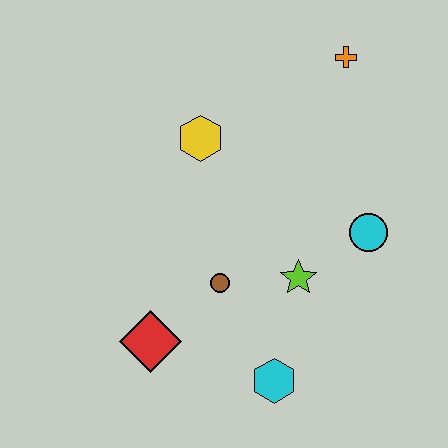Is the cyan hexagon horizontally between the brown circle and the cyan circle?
Yes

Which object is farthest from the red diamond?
The orange cross is farthest from the red diamond.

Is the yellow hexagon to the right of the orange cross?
No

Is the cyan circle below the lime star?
No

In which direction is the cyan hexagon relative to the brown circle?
The cyan hexagon is below the brown circle.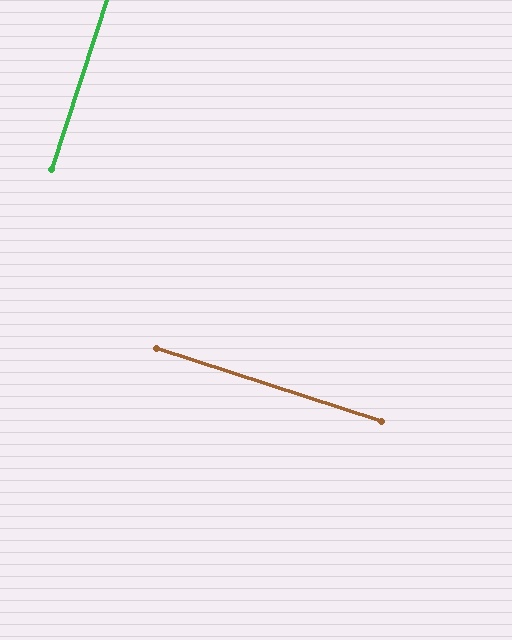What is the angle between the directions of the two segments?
Approximately 90 degrees.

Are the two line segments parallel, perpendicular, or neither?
Perpendicular — they meet at approximately 90°.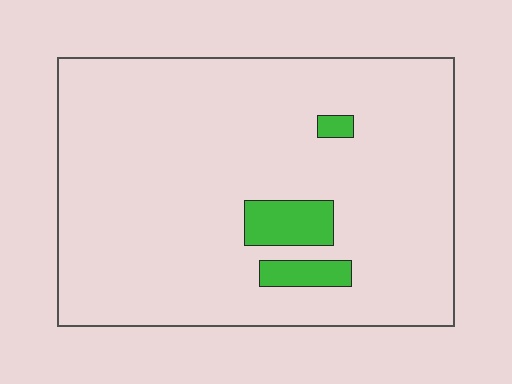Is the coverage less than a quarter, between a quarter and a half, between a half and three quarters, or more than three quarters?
Less than a quarter.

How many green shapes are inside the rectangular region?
3.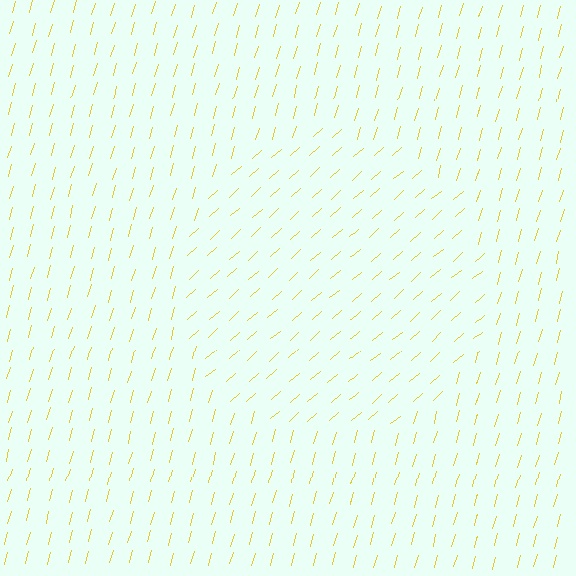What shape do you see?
I see a circle.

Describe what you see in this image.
The image is filled with small yellow line segments. A circle region in the image has lines oriented differently from the surrounding lines, creating a visible texture boundary.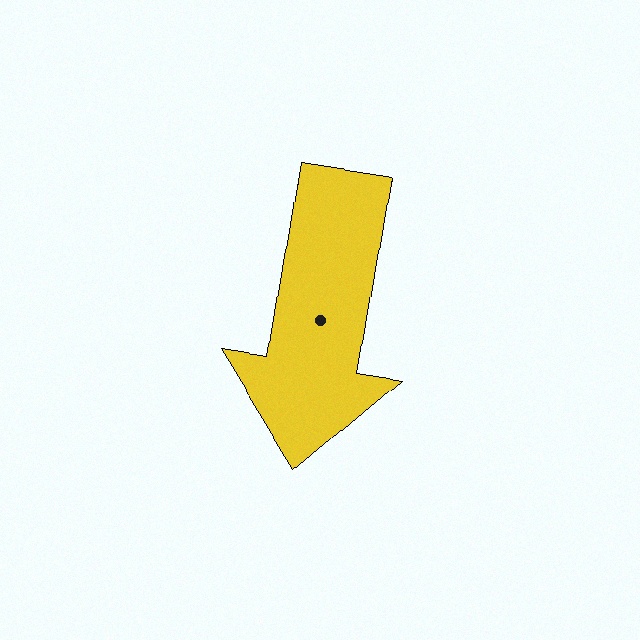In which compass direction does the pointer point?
South.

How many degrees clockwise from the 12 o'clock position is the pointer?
Approximately 189 degrees.